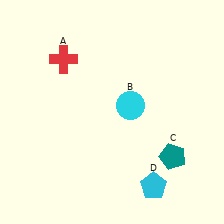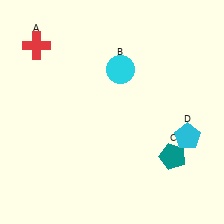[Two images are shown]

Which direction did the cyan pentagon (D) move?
The cyan pentagon (D) moved up.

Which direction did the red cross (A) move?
The red cross (A) moved left.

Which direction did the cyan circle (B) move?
The cyan circle (B) moved up.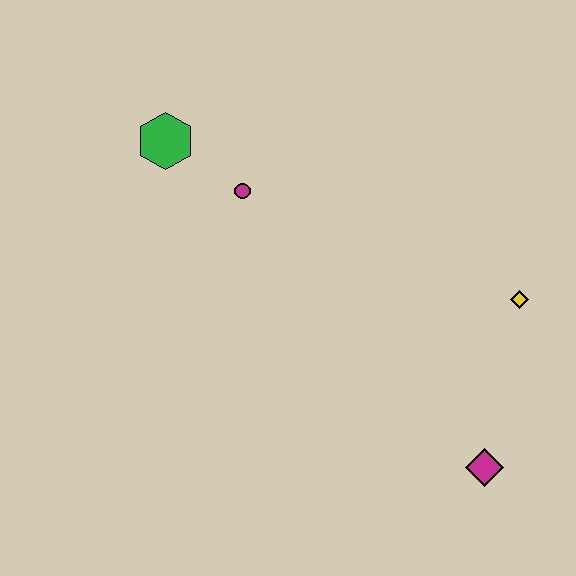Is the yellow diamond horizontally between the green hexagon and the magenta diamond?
No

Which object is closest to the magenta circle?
The green hexagon is closest to the magenta circle.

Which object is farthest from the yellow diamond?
The green hexagon is farthest from the yellow diamond.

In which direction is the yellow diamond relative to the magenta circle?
The yellow diamond is to the right of the magenta circle.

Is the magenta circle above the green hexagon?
No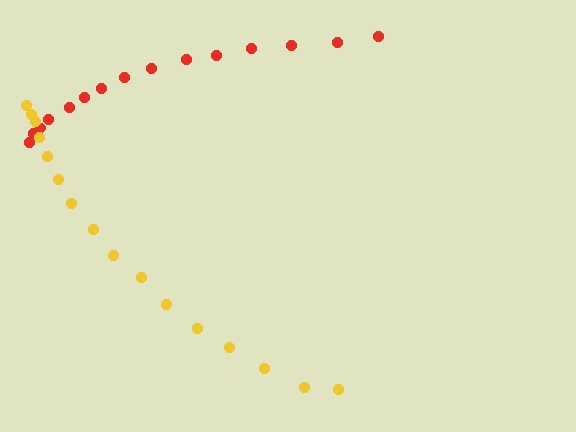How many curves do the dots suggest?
There are 2 distinct paths.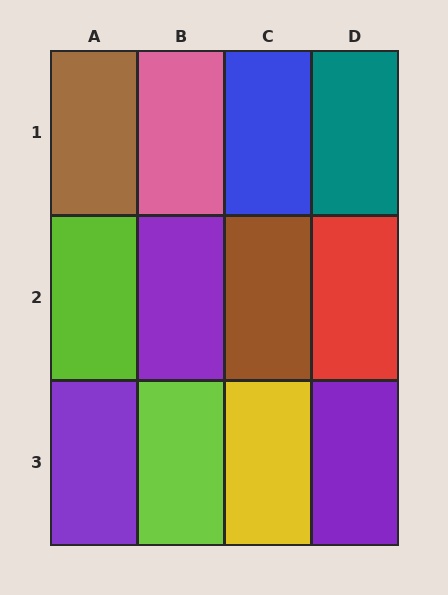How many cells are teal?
1 cell is teal.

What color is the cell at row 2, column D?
Red.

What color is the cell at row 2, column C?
Brown.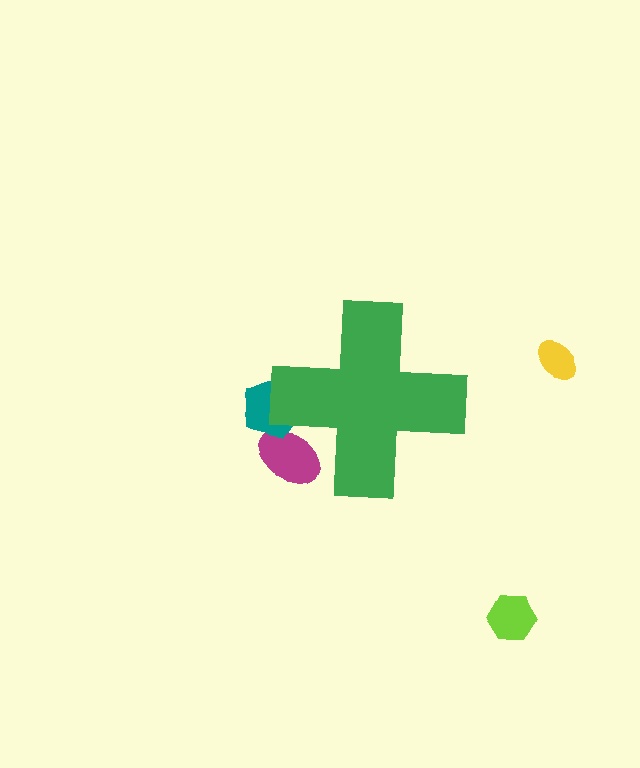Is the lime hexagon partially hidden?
No, the lime hexagon is fully visible.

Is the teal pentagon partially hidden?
Yes, the teal pentagon is partially hidden behind the green cross.